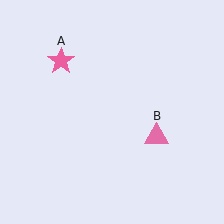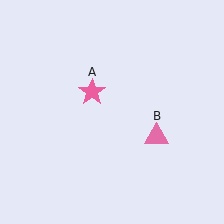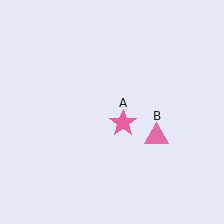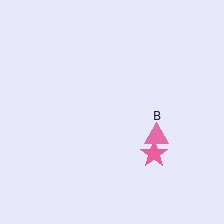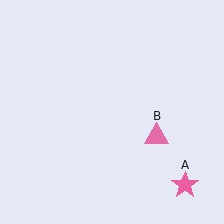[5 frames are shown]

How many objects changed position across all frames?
1 object changed position: pink star (object A).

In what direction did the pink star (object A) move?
The pink star (object A) moved down and to the right.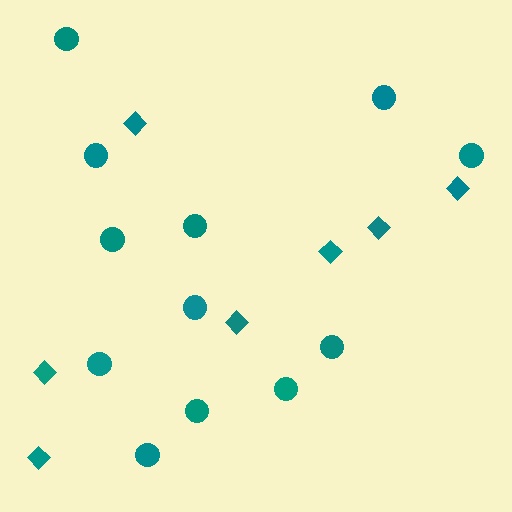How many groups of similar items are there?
There are 2 groups: one group of circles (12) and one group of diamonds (7).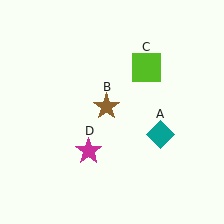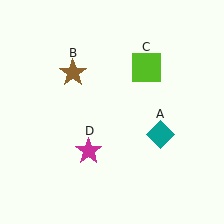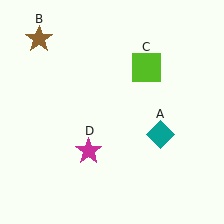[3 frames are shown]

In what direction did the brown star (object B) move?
The brown star (object B) moved up and to the left.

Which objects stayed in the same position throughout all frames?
Teal diamond (object A) and lime square (object C) and magenta star (object D) remained stationary.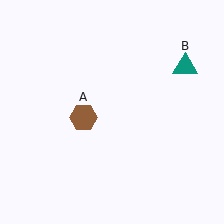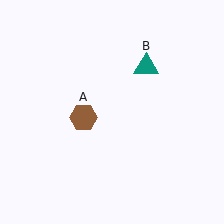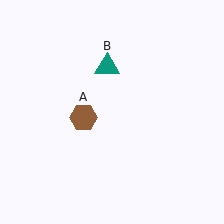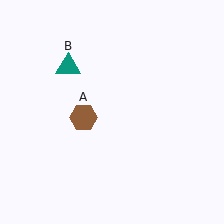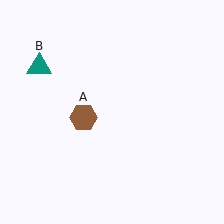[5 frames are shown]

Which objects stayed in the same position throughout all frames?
Brown hexagon (object A) remained stationary.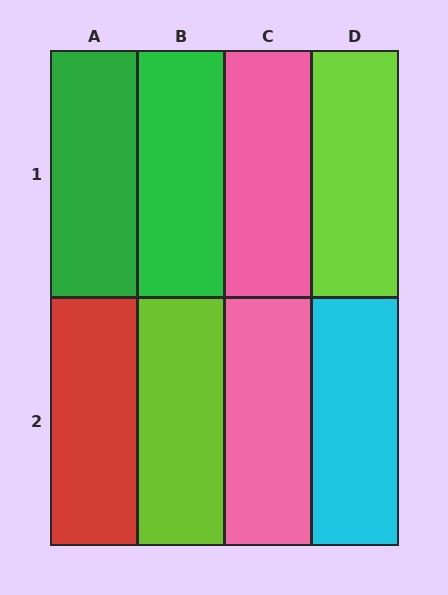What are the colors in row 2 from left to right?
Red, lime, pink, cyan.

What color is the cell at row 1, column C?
Pink.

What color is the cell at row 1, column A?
Green.